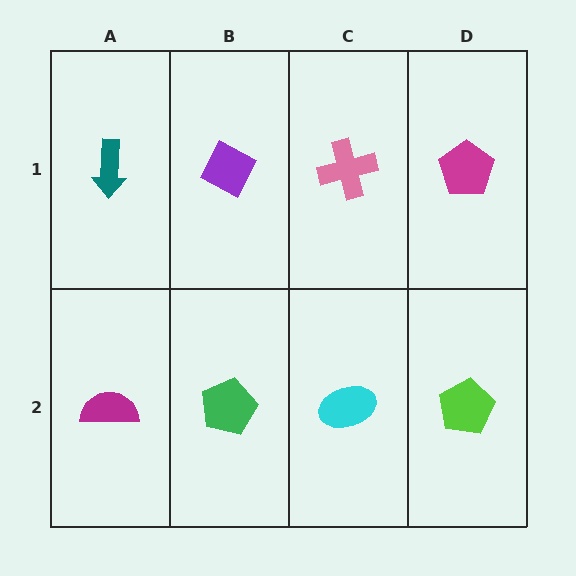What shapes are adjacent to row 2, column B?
A purple diamond (row 1, column B), a magenta semicircle (row 2, column A), a cyan ellipse (row 2, column C).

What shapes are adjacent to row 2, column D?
A magenta pentagon (row 1, column D), a cyan ellipse (row 2, column C).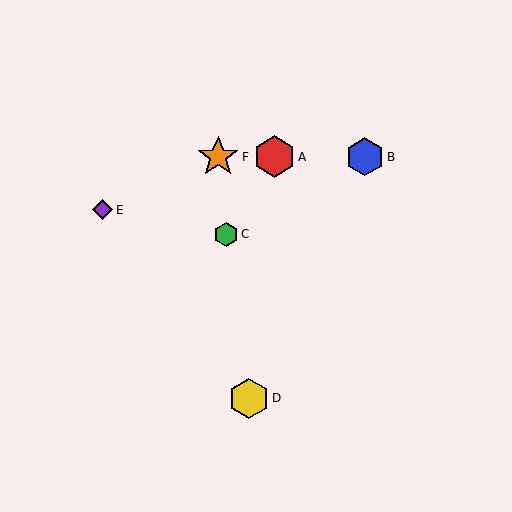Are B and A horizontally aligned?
Yes, both are at y≈157.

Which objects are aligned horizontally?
Objects A, B, F are aligned horizontally.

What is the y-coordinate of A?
Object A is at y≈157.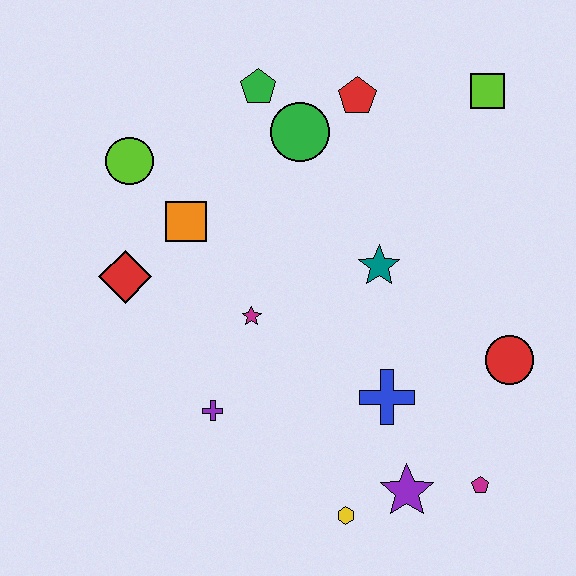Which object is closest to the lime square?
The red pentagon is closest to the lime square.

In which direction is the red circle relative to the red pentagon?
The red circle is below the red pentagon.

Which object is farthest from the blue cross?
The lime circle is farthest from the blue cross.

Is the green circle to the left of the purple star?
Yes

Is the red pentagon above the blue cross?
Yes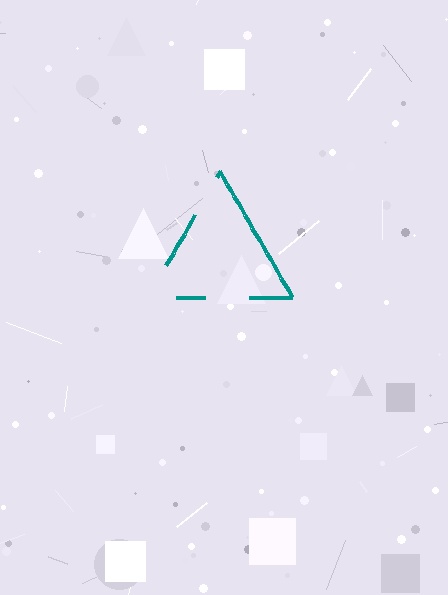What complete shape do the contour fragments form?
The contour fragments form a triangle.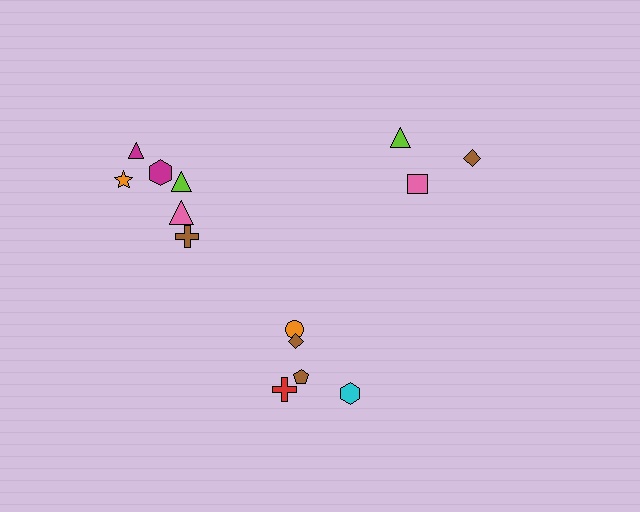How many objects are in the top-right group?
There are 3 objects.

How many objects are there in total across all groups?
There are 14 objects.